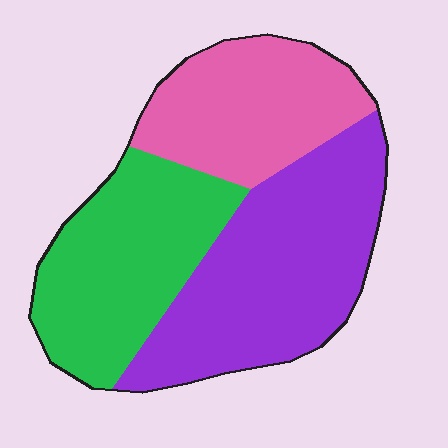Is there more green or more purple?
Purple.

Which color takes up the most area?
Purple, at roughly 40%.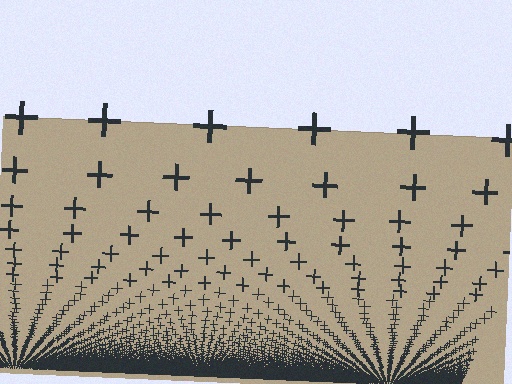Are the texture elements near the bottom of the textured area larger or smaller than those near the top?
Smaller. The gradient is inverted — elements near the bottom are smaller and denser.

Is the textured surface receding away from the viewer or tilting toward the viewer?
The surface appears to tilt toward the viewer. Texture elements get larger and sparser toward the top.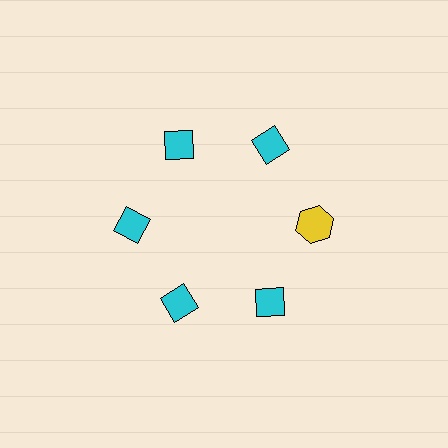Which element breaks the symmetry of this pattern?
The yellow hexagon at roughly the 3 o'clock position breaks the symmetry. All other shapes are cyan diamonds.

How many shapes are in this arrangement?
There are 6 shapes arranged in a ring pattern.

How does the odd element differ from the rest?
It differs in both color (yellow instead of cyan) and shape (hexagon instead of diamond).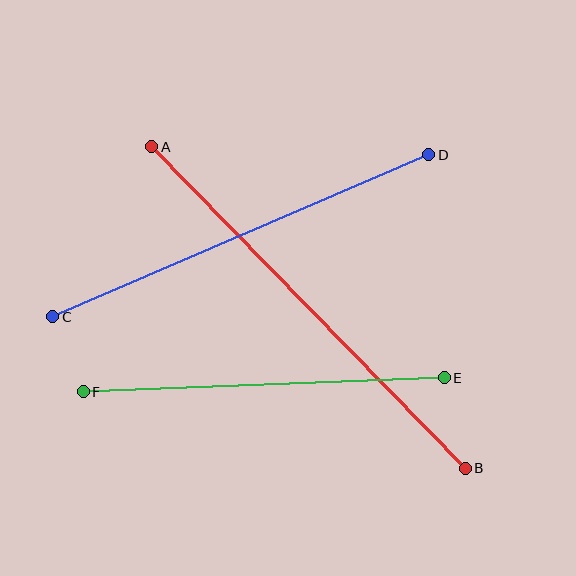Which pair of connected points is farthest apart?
Points A and B are farthest apart.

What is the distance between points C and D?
The distance is approximately 409 pixels.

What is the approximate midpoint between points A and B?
The midpoint is at approximately (309, 307) pixels.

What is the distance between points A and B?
The distance is approximately 449 pixels.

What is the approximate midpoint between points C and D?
The midpoint is at approximately (241, 236) pixels.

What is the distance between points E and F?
The distance is approximately 362 pixels.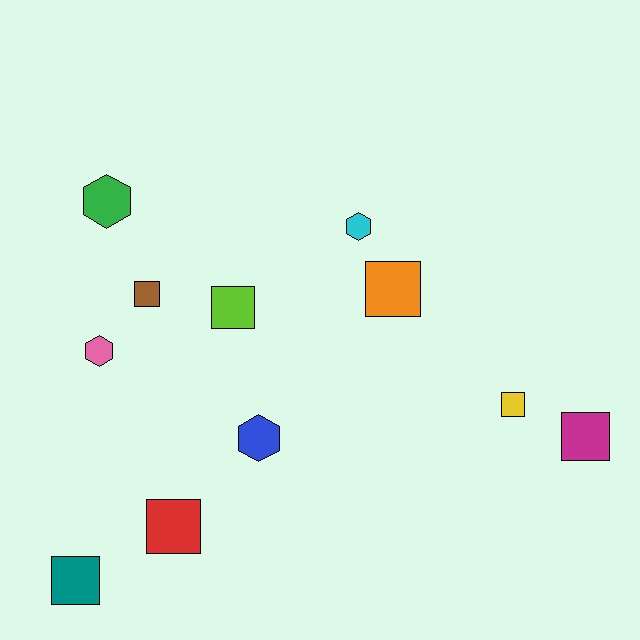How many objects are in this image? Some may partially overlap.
There are 11 objects.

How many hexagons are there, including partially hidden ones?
There are 4 hexagons.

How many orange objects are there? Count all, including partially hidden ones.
There is 1 orange object.